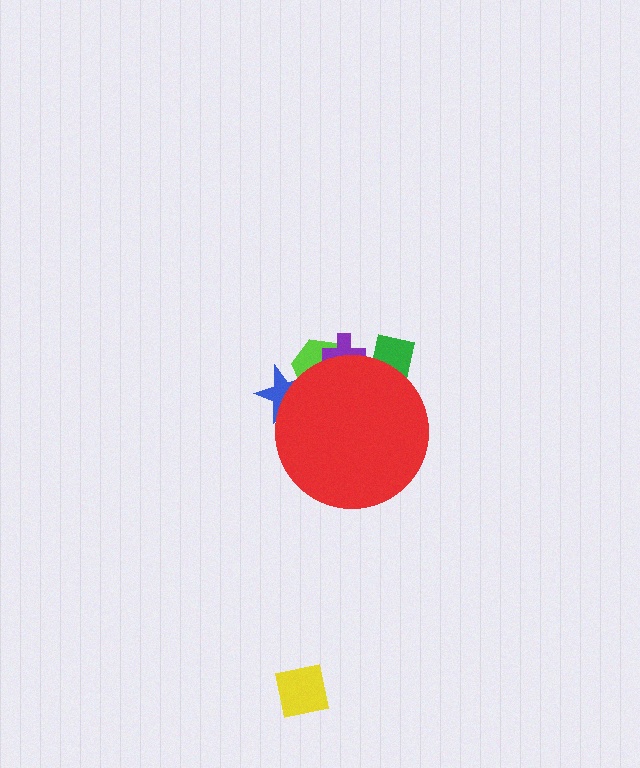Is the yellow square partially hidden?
No, the yellow square is fully visible.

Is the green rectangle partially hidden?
Yes, the green rectangle is partially hidden behind the red circle.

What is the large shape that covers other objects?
A red circle.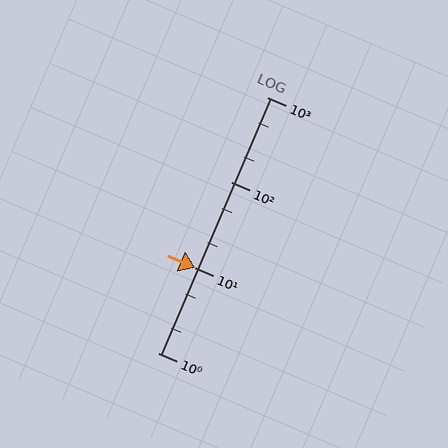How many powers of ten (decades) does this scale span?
The scale spans 3 decades, from 1 to 1000.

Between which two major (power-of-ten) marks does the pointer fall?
The pointer is between 10 and 100.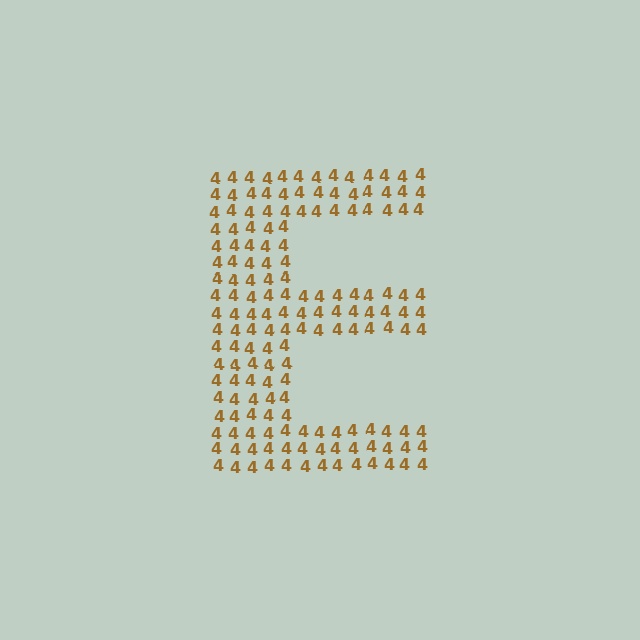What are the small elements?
The small elements are digit 4's.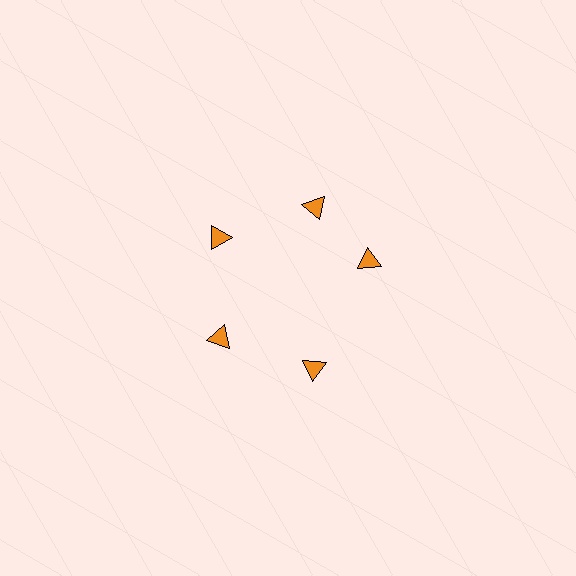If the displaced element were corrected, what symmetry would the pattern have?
It would have 5-fold rotational symmetry — the pattern would map onto itself every 72 degrees.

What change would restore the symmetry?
The symmetry would be restored by rotating it back into even spacing with its neighbors so that all 5 triangles sit at equal angles and equal distance from the center.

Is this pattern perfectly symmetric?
No. The 5 orange triangles are arranged in a ring, but one element near the 3 o'clock position is rotated out of alignment along the ring, breaking the 5-fold rotational symmetry.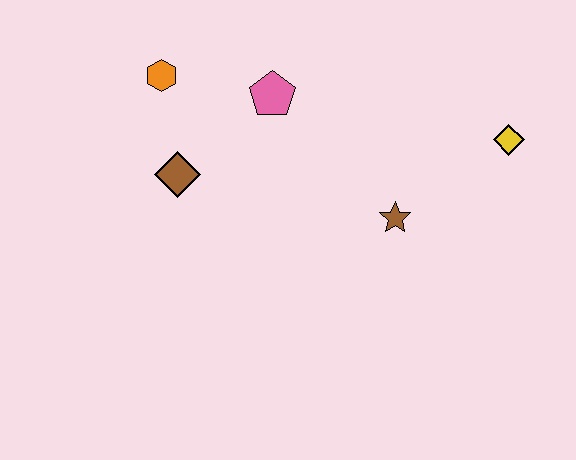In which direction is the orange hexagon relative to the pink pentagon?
The orange hexagon is to the left of the pink pentagon.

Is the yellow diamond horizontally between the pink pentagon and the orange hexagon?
No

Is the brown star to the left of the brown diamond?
No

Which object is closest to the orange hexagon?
The brown diamond is closest to the orange hexagon.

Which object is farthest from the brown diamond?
The yellow diamond is farthest from the brown diamond.